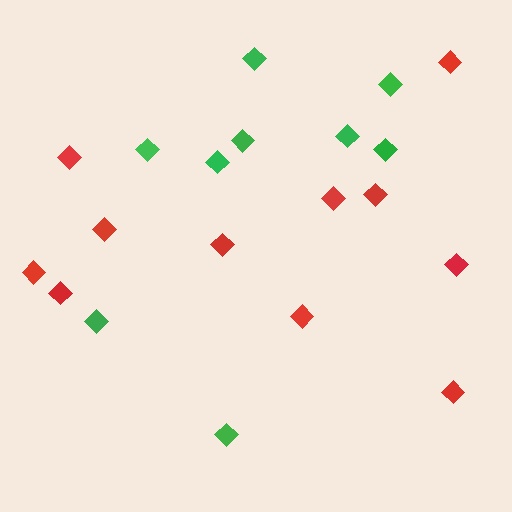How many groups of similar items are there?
There are 2 groups: one group of red diamonds (11) and one group of green diamonds (9).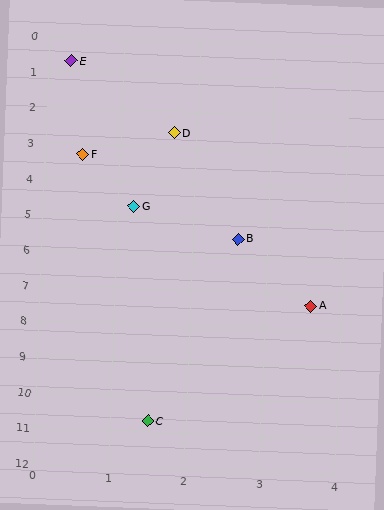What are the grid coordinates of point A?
Point A is at approximately (3.6, 7.3).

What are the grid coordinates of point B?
Point B is at approximately (2.6, 5.5).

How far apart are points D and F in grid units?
Points D and F are about 1.4 grid units apart.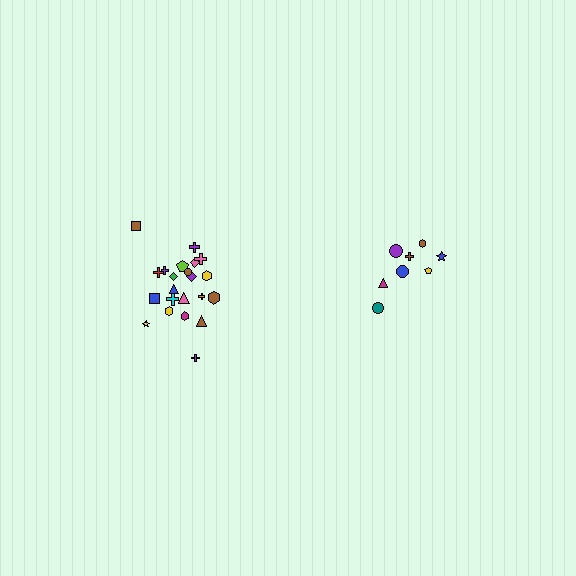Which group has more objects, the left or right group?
The left group.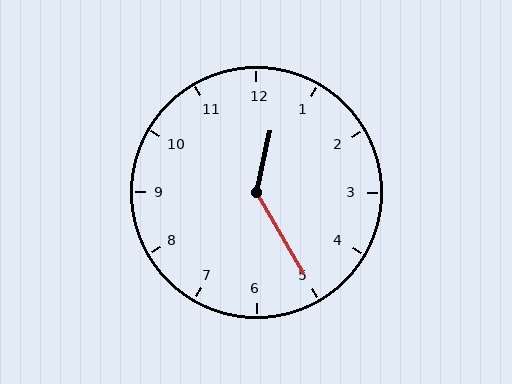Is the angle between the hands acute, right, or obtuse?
It is obtuse.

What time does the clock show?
12:25.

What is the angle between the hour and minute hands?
Approximately 138 degrees.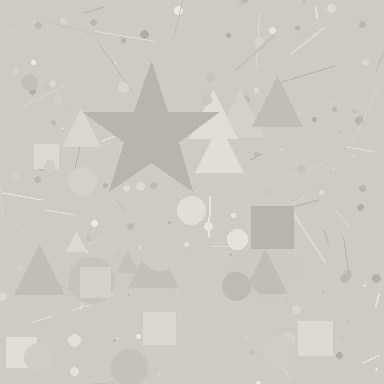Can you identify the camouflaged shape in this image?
The camouflaged shape is a star.